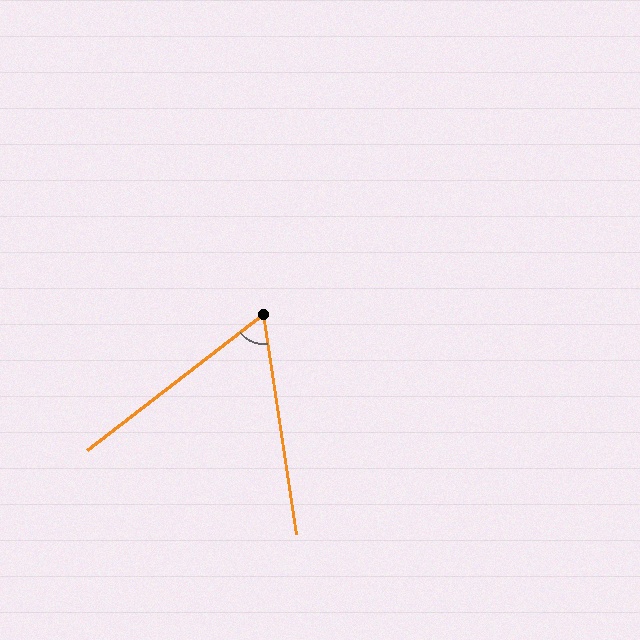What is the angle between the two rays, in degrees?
Approximately 61 degrees.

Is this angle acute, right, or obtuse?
It is acute.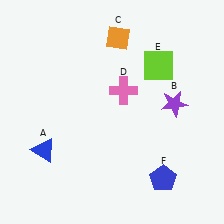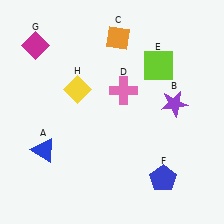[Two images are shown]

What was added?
A magenta diamond (G), a yellow diamond (H) were added in Image 2.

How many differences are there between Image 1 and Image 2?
There are 2 differences between the two images.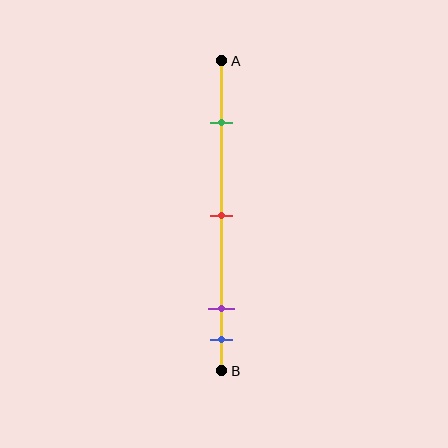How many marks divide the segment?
There are 4 marks dividing the segment.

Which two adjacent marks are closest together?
The purple and blue marks are the closest adjacent pair.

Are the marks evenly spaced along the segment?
No, the marks are not evenly spaced.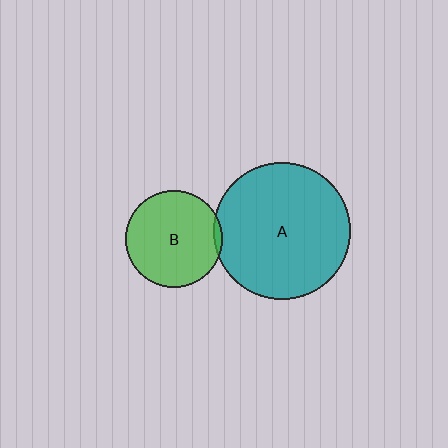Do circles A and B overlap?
Yes.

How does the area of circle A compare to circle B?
Approximately 2.0 times.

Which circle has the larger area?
Circle A (teal).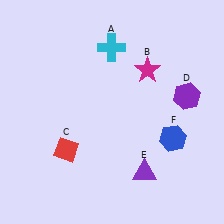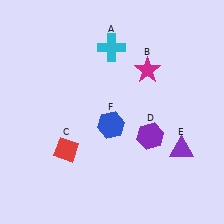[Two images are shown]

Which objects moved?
The objects that moved are: the purple hexagon (D), the purple triangle (E), the blue hexagon (F).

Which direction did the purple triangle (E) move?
The purple triangle (E) moved right.